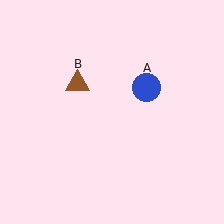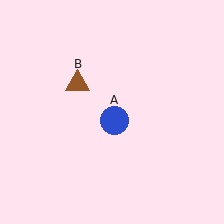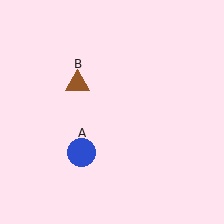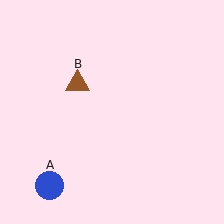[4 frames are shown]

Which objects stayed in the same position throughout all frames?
Brown triangle (object B) remained stationary.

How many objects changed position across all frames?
1 object changed position: blue circle (object A).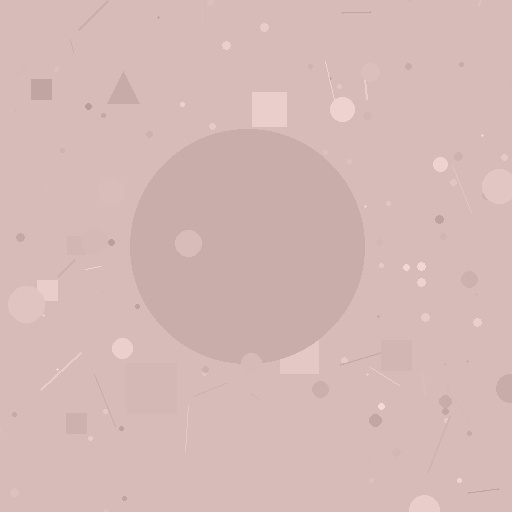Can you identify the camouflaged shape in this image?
The camouflaged shape is a circle.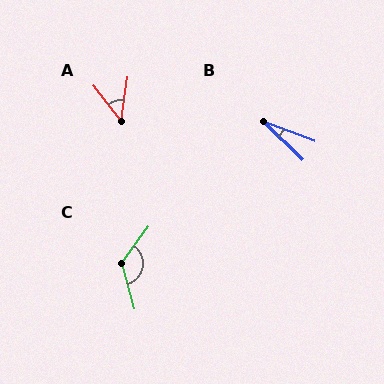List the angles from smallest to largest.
B (23°), A (46°), C (128°).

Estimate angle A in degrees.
Approximately 46 degrees.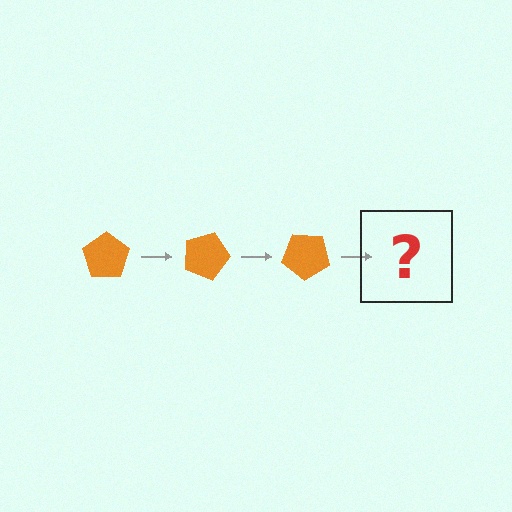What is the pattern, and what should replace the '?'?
The pattern is that the pentagon rotates 20 degrees each step. The '?' should be an orange pentagon rotated 60 degrees.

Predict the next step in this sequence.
The next step is an orange pentagon rotated 60 degrees.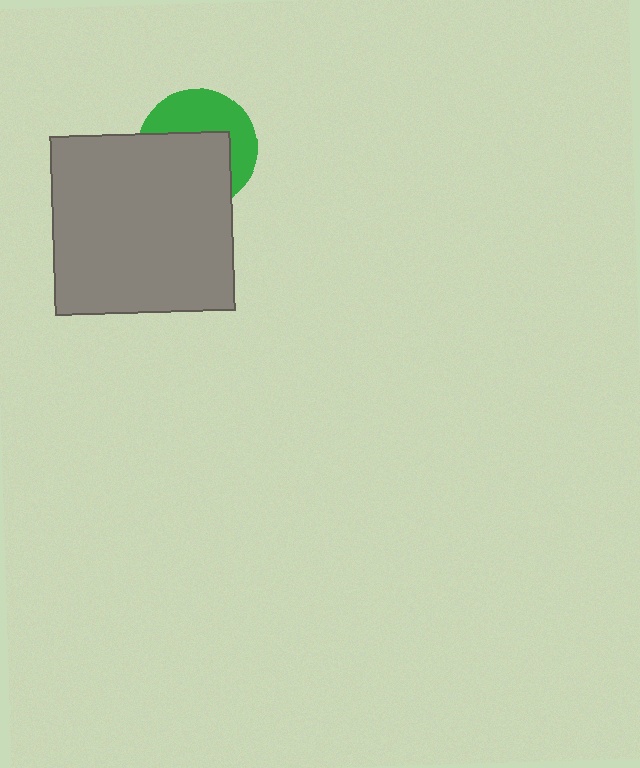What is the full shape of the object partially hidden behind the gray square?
The partially hidden object is a green circle.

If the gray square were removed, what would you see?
You would see the complete green circle.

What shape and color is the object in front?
The object in front is a gray square.